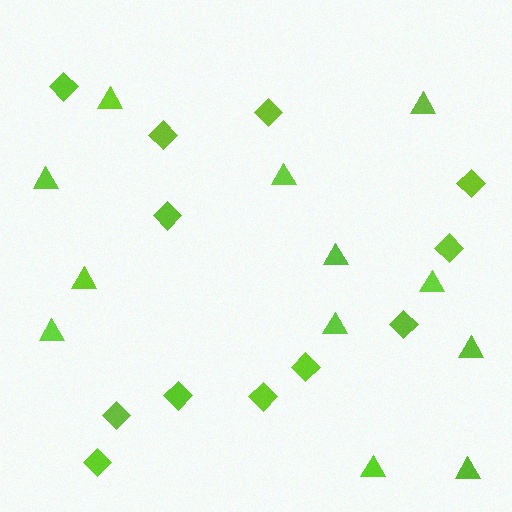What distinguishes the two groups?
There are 2 groups: one group of diamonds (12) and one group of triangles (12).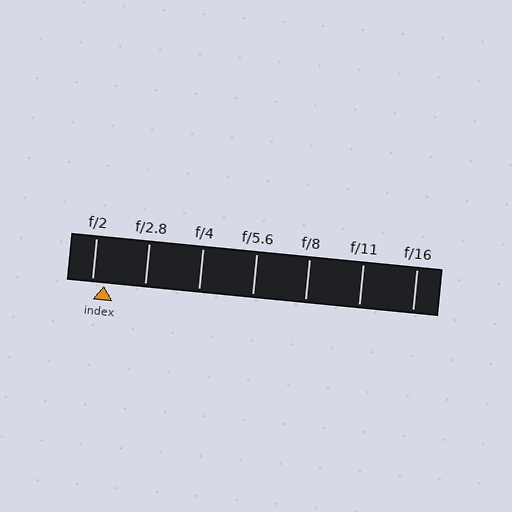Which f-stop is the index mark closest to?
The index mark is closest to f/2.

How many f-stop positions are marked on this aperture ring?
There are 7 f-stop positions marked.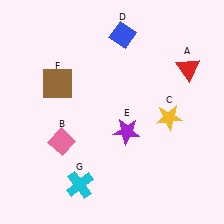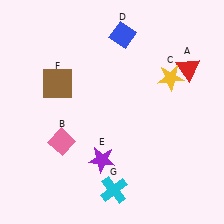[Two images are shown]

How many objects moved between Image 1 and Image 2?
3 objects moved between the two images.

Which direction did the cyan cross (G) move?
The cyan cross (G) moved right.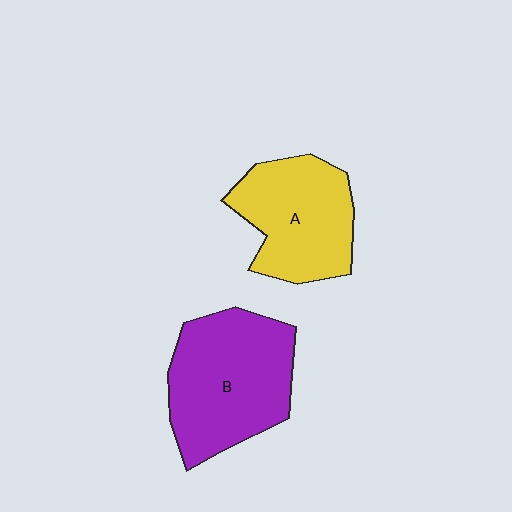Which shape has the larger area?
Shape B (purple).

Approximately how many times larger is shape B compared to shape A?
Approximately 1.2 times.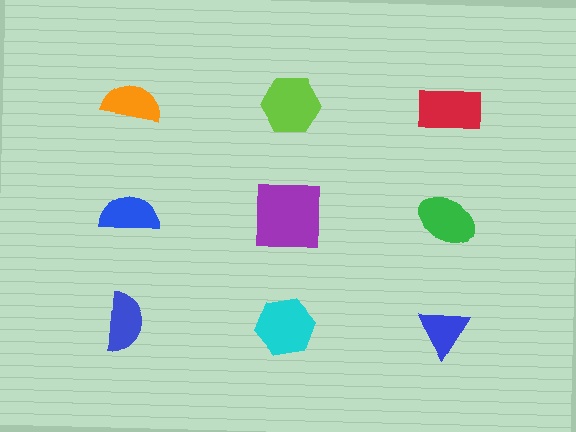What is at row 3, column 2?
A cyan hexagon.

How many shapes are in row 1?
3 shapes.